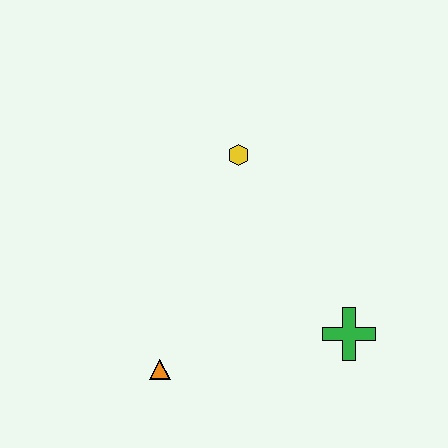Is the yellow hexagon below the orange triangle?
No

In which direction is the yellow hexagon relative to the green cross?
The yellow hexagon is above the green cross.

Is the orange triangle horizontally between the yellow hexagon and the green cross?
No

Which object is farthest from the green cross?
The yellow hexagon is farthest from the green cross.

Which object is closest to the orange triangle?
The green cross is closest to the orange triangle.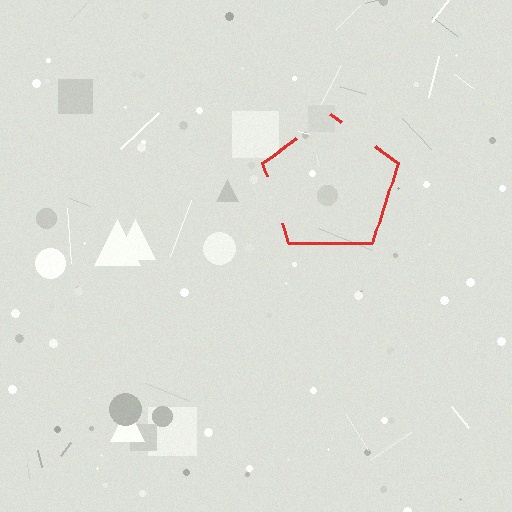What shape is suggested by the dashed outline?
The dashed outline suggests a pentagon.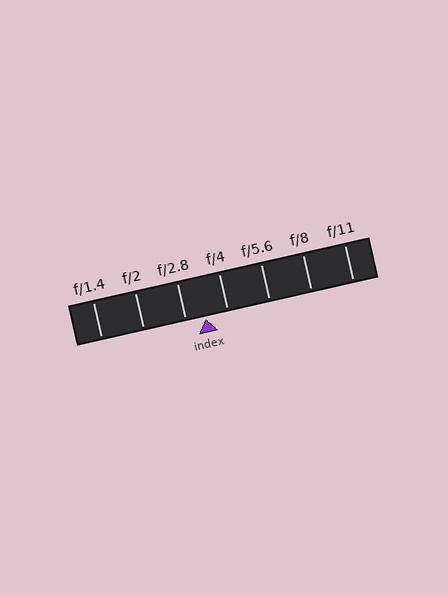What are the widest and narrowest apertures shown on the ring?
The widest aperture shown is f/1.4 and the narrowest is f/11.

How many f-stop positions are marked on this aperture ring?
There are 7 f-stop positions marked.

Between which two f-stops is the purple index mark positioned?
The index mark is between f/2.8 and f/4.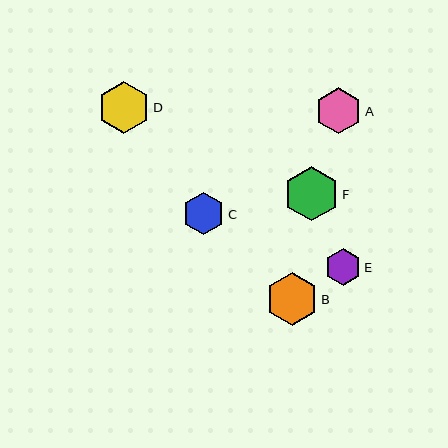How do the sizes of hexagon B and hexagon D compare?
Hexagon B and hexagon D are approximately the same size.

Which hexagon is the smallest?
Hexagon E is the smallest with a size of approximately 36 pixels.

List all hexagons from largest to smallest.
From largest to smallest: F, B, D, A, C, E.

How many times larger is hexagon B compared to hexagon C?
Hexagon B is approximately 1.2 times the size of hexagon C.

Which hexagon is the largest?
Hexagon F is the largest with a size of approximately 54 pixels.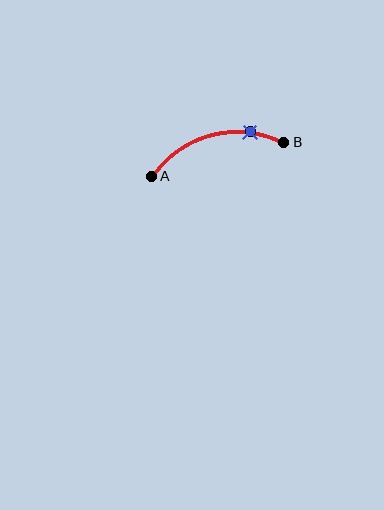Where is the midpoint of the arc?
The arc midpoint is the point on the curve farthest from the straight line joining A and B. It sits above that line.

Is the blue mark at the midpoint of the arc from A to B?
No. The blue mark lies on the arc but is closer to endpoint B. The arc midpoint would be at the point on the curve equidistant along the arc from both A and B.